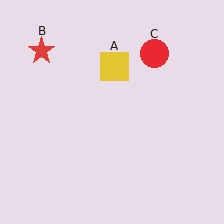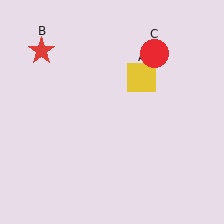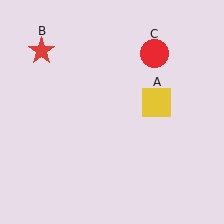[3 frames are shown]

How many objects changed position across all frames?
1 object changed position: yellow square (object A).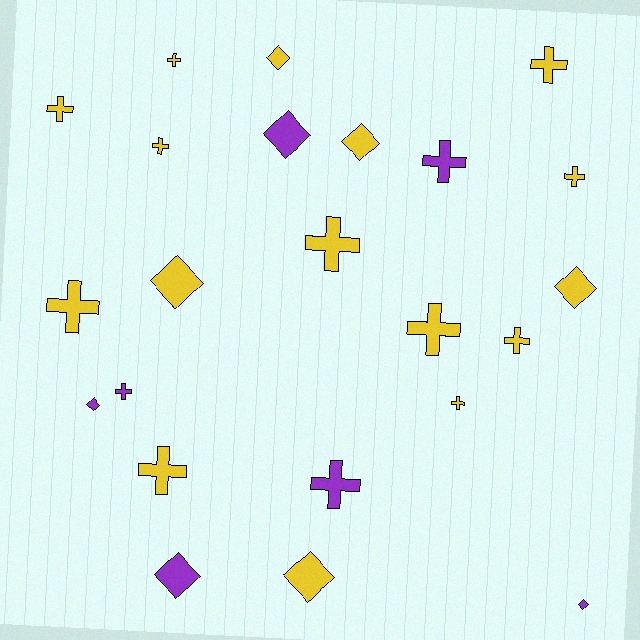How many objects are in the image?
There are 23 objects.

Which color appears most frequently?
Yellow, with 16 objects.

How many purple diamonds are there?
There are 4 purple diamonds.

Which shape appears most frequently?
Cross, with 14 objects.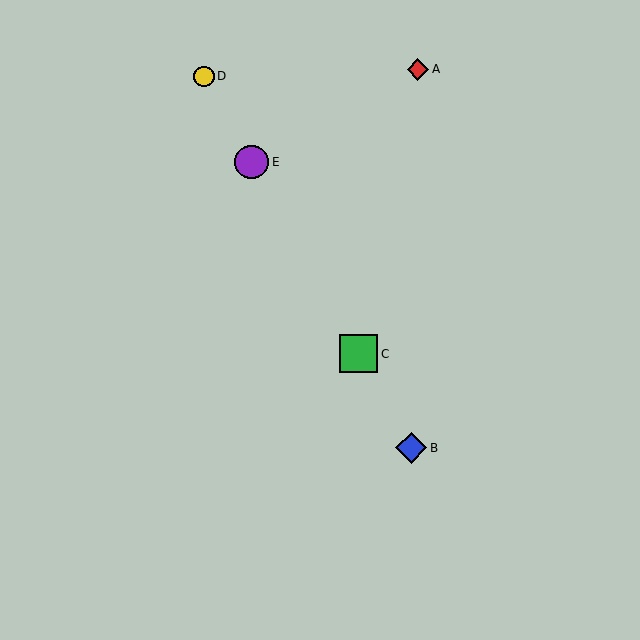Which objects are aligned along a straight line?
Objects B, C, D, E are aligned along a straight line.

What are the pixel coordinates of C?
Object C is at (358, 354).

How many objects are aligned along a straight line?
4 objects (B, C, D, E) are aligned along a straight line.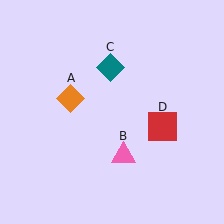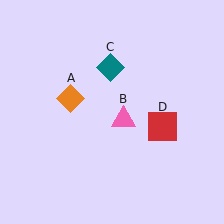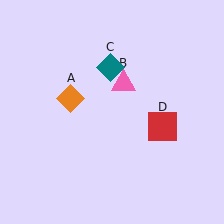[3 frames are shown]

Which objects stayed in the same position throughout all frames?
Orange diamond (object A) and teal diamond (object C) and red square (object D) remained stationary.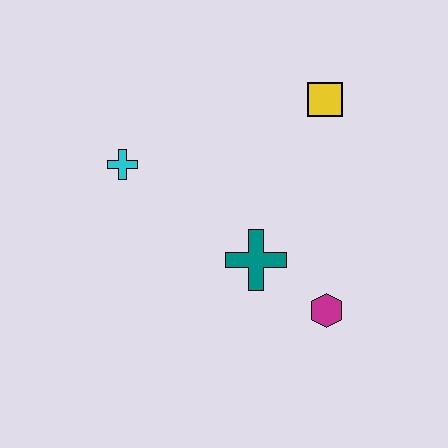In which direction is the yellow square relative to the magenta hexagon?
The yellow square is above the magenta hexagon.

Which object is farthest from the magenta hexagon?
The cyan cross is farthest from the magenta hexagon.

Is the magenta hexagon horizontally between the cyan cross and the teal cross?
No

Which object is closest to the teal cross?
The magenta hexagon is closest to the teal cross.